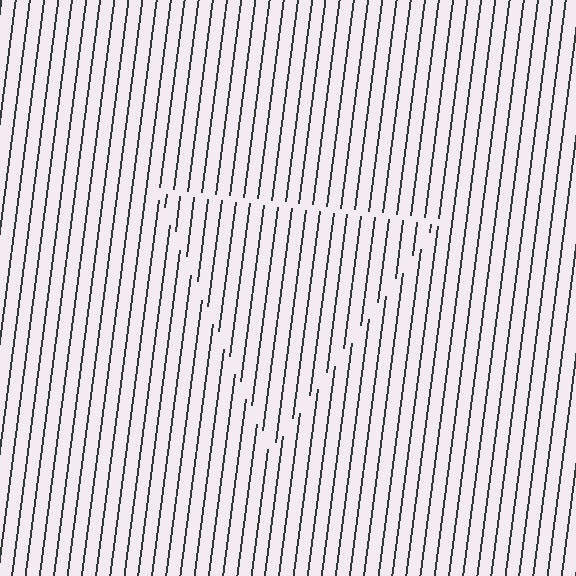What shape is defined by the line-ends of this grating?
An illusory triangle. The interior of the shape contains the same grating, shifted by half a period — the contour is defined by the phase discontinuity where line-ends from the inner and outer gratings abut.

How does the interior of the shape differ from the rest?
The interior of the shape contains the same grating, shifted by half a period — the contour is defined by the phase discontinuity where line-ends from the inner and outer gratings abut.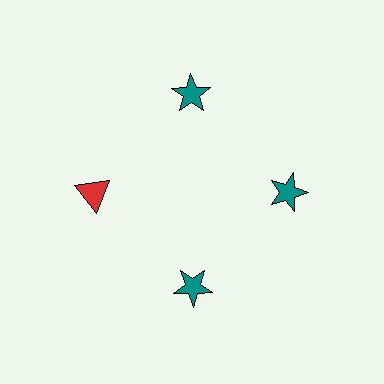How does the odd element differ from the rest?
It differs in both color (red instead of teal) and shape (triangle instead of star).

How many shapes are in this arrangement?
There are 4 shapes arranged in a ring pattern.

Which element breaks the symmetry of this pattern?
The red triangle at roughly the 9 o'clock position breaks the symmetry. All other shapes are teal stars.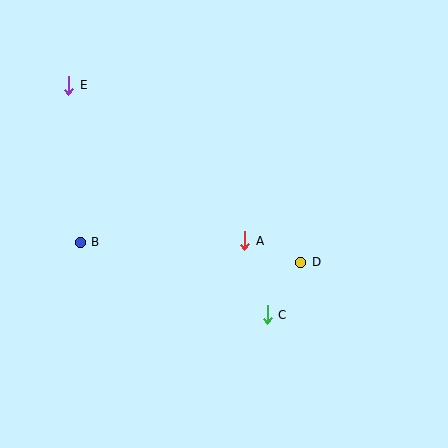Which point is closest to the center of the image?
Point A at (245, 241) is closest to the center.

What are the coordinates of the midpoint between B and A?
The midpoint between B and A is at (163, 242).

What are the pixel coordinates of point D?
Point D is at (301, 262).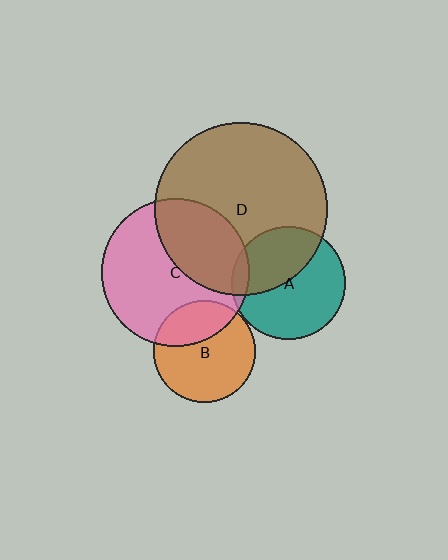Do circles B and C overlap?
Yes.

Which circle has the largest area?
Circle D (brown).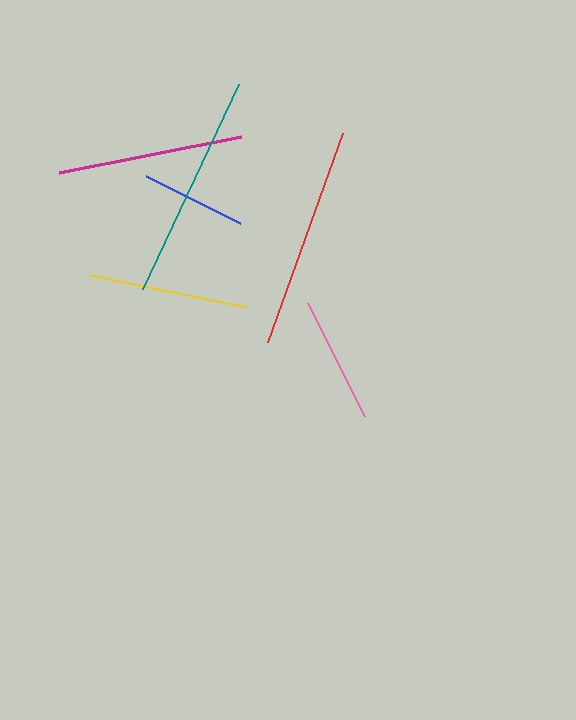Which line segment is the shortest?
The blue line is the shortest at approximately 105 pixels.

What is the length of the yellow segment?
The yellow segment is approximately 159 pixels long.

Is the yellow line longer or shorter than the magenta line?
The magenta line is longer than the yellow line.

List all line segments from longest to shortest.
From longest to shortest: teal, red, magenta, yellow, pink, blue.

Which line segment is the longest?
The teal line is the longest at approximately 226 pixels.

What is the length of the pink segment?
The pink segment is approximately 126 pixels long.